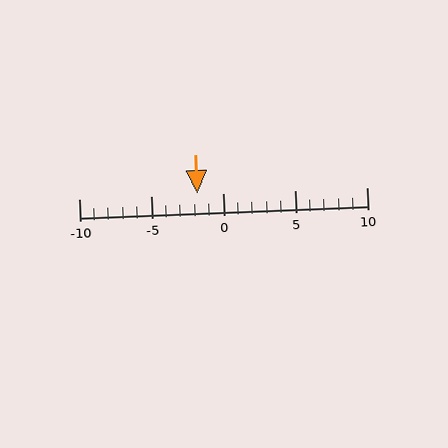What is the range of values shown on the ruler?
The ruler shows values from -10 to 10.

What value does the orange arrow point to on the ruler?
The orange arrow points to approximately -2.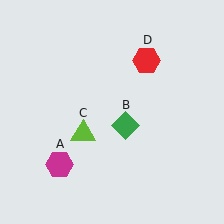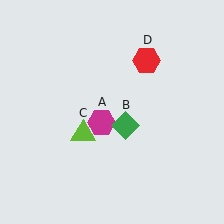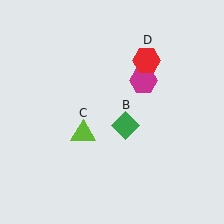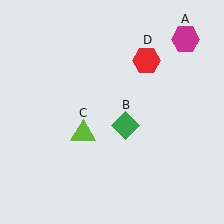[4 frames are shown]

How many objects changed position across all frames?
1 object changed position: magenta hexagon (object A).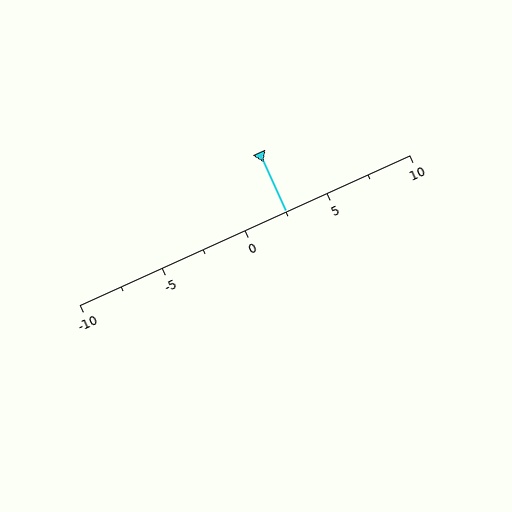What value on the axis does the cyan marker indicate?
The marker indicates approximately 2.5.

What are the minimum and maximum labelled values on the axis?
The axis runs from -10 to 10.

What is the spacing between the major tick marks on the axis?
The major ticks are spaced 5 apart.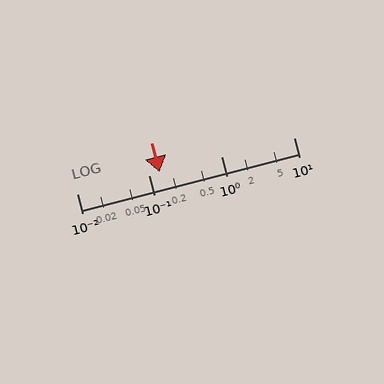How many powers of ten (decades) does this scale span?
The scale spans 3 decades, from 0.01 to 10.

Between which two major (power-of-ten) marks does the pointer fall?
The pointer is between 0.1 and 1.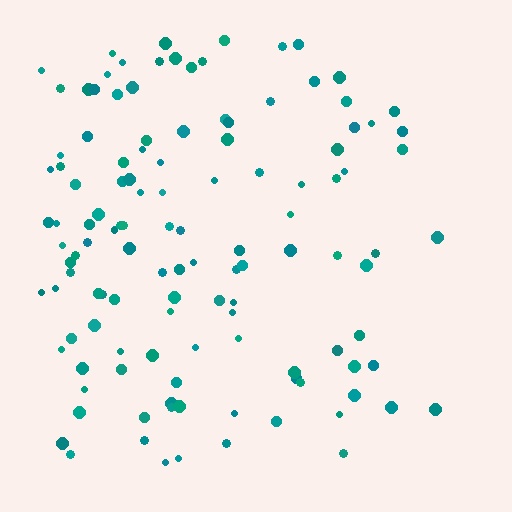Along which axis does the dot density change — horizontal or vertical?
Horizontal.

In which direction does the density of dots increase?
From right to left, with the left side densest.